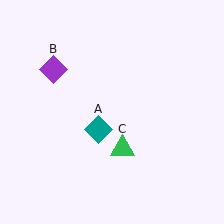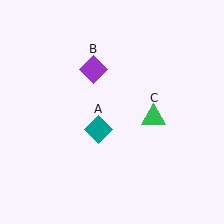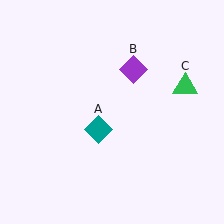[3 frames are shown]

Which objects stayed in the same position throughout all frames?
Teal diamond (object A) remained stationary.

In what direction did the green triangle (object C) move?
The green triangle (object C) moved up and to the right.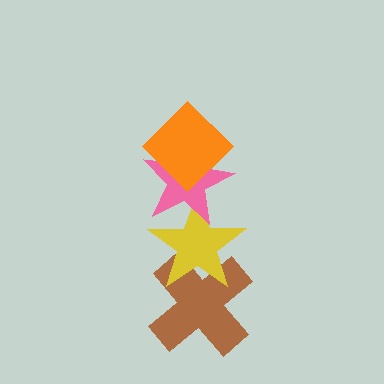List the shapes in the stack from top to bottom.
From top to bottom: the orange diamond, the pink star, the yellow star, the brown cross.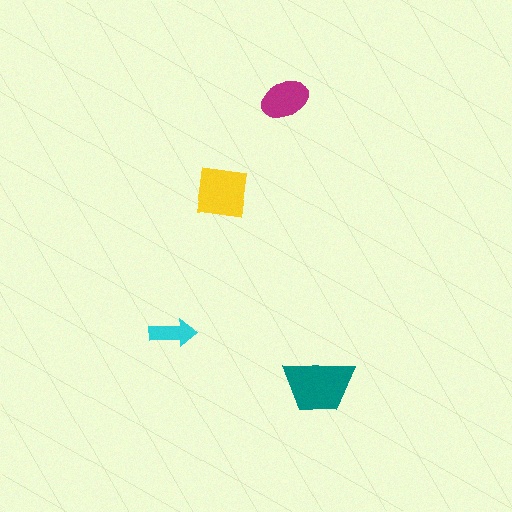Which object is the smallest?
The cyan arrow.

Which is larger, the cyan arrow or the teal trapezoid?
The teal trapezoid.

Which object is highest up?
The magenta ellipse is topmost.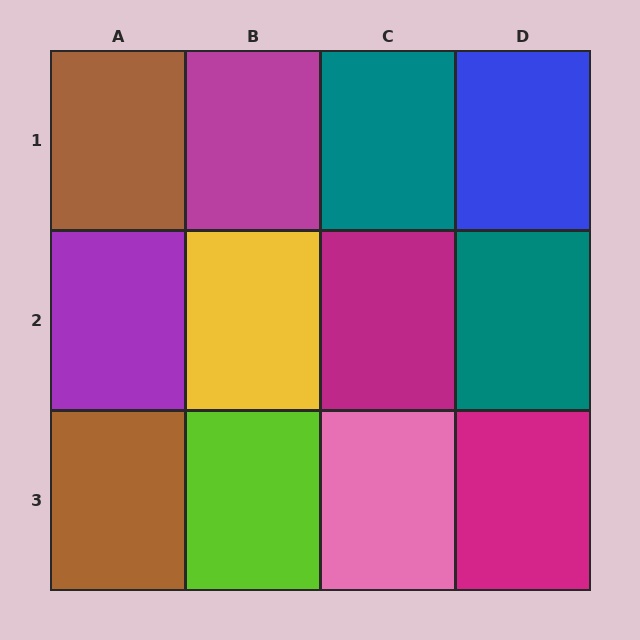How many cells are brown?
2 cells are brown.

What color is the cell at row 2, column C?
Magenta.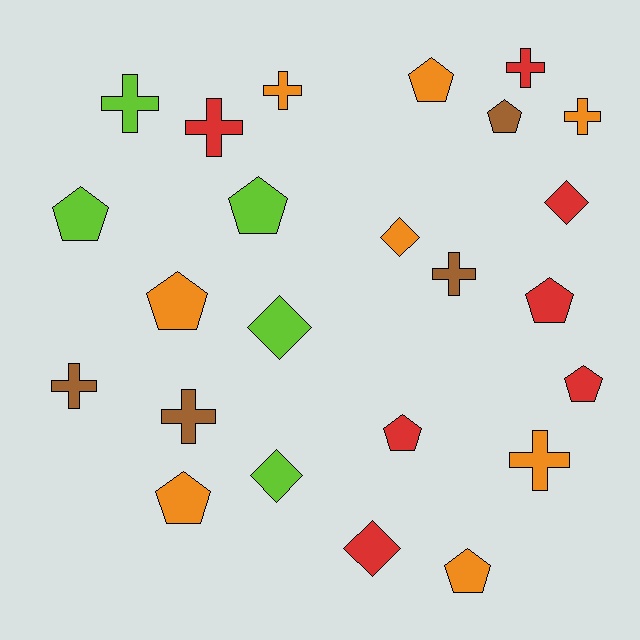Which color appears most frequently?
Orange, with 8 objects.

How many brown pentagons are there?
There is 1 brown pentagon.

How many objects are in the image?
There are 24 objects.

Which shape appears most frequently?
Pentagon, with 10 objects.